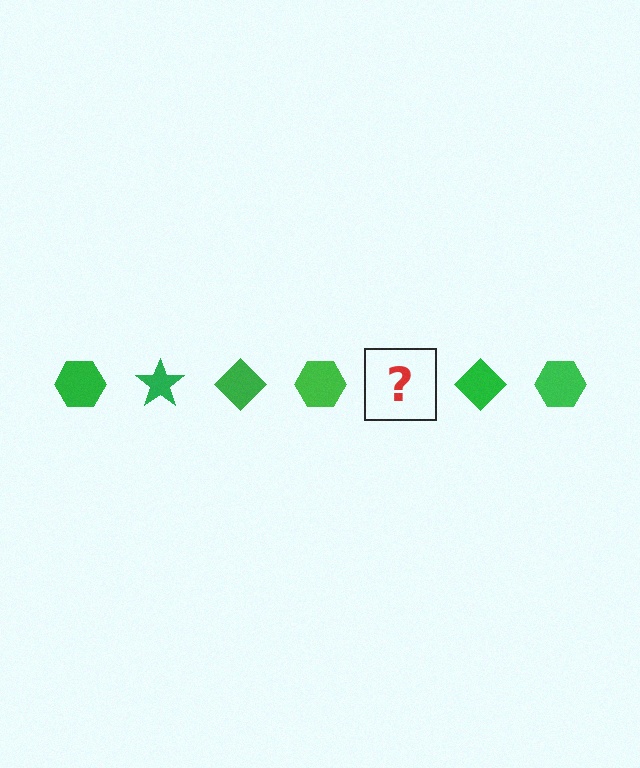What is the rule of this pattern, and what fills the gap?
The rule is that the pattern cycles through hexagon, star, diamond shapes in green. The gap should be filled with a green star.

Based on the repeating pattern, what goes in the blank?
The blank should be a green star.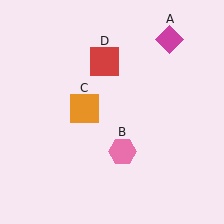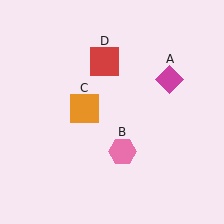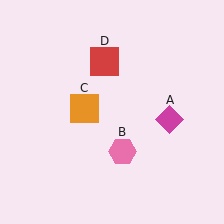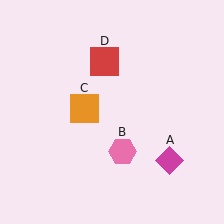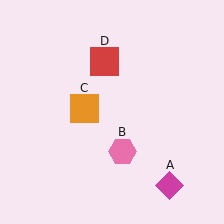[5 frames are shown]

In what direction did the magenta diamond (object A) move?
The magenta diamond (object A) moved down.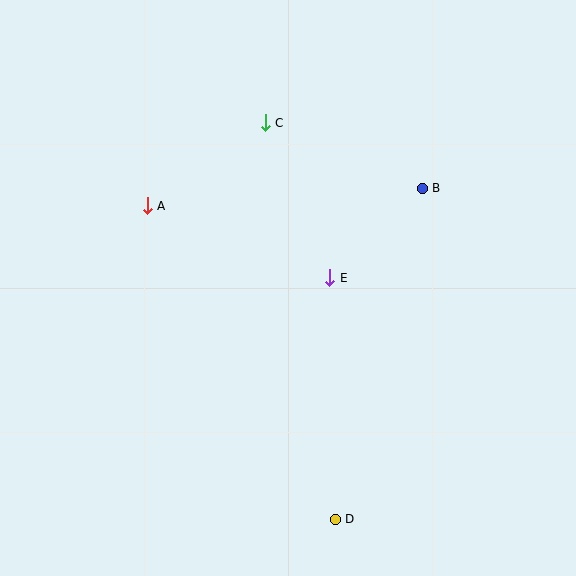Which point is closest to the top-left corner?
Point A is closest to the top-left corner.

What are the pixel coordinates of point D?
Point D is at (335, 519).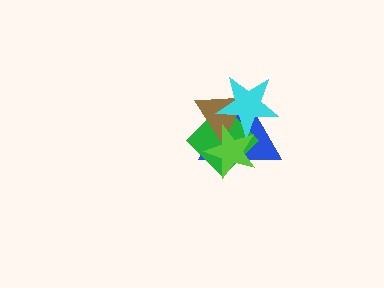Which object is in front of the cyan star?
The lime star is in front of the cyan star.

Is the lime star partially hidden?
No, no other shape covers it.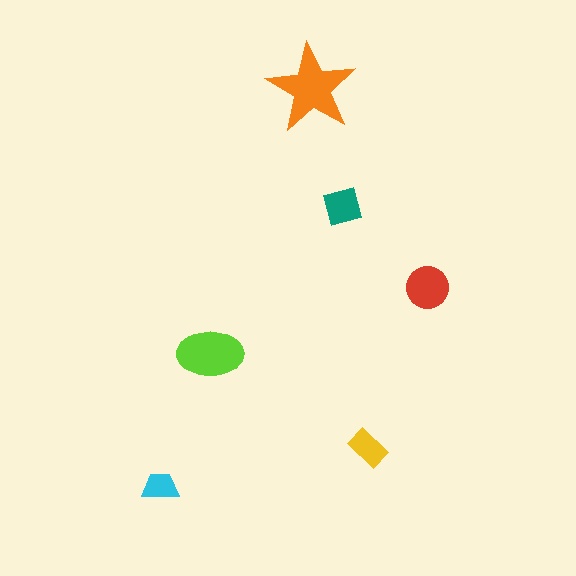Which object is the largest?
The orange star.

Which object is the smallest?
The cyan trapezoid.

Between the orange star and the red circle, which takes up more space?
The orange star.